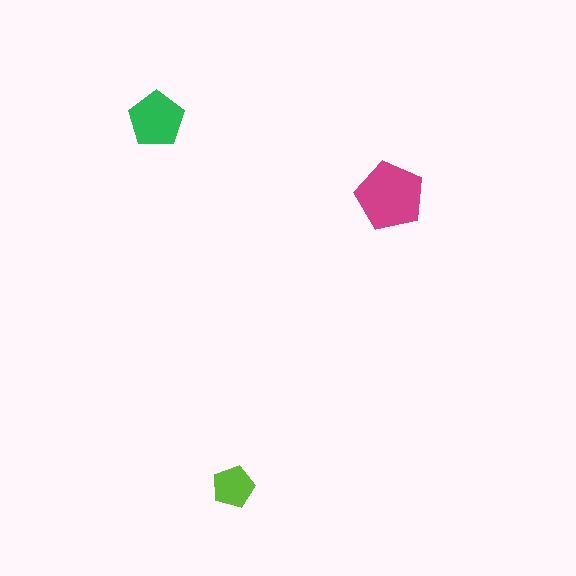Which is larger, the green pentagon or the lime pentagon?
The green one.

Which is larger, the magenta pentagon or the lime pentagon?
The magenta one.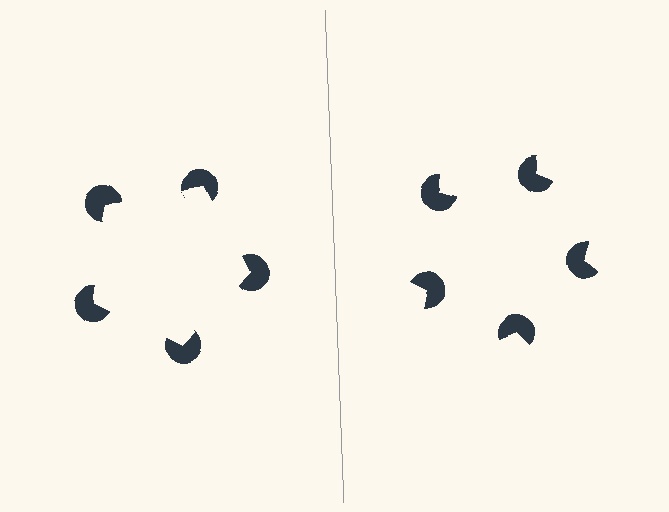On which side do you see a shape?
An illusory pentagon appears on the left side. On the right side the wedge cuts are rotated, so no coherent shape forms.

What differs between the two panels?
The pac-man discs are positioned identically on both sides; only the wedge orientations differ. On the left they align to a pentagon; on the right they are misaligned.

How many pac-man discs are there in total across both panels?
10 — 5 on each side.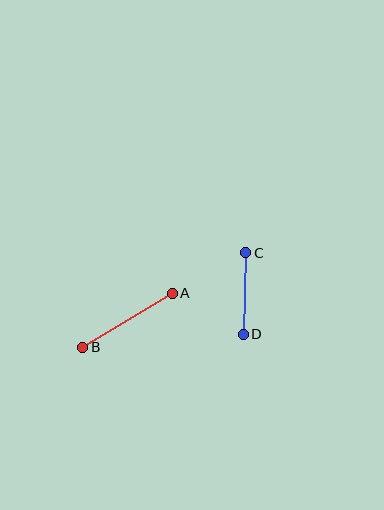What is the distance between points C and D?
The distance is approximately 81 pixels.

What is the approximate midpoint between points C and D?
The midpoint is at approximately (244, 294) pixels.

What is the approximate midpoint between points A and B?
The midpoint is at approximately (127, 320) pixels.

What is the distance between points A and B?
The distance is approximately 105 pixels.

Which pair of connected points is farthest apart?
Points A and B are farthest apart.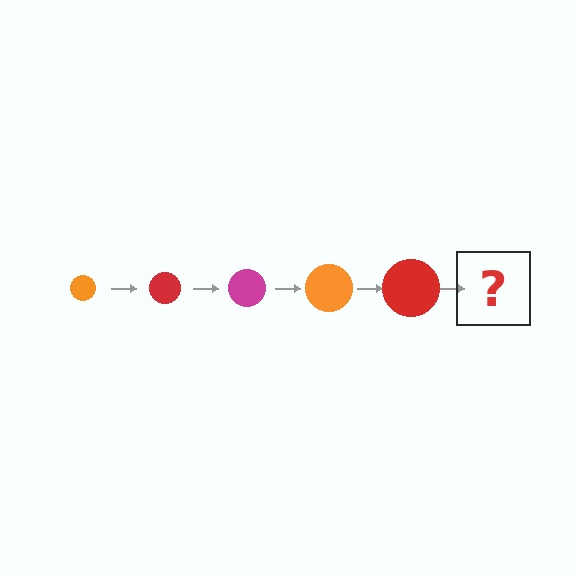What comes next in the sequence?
The next element should be a magenta circle, larger than the previous one.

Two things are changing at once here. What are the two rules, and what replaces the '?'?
The two rules are that the circle grows larger each step and the color cycles through orange, red, and magenta. The '?' should be a magenta circle, larger than the previous one.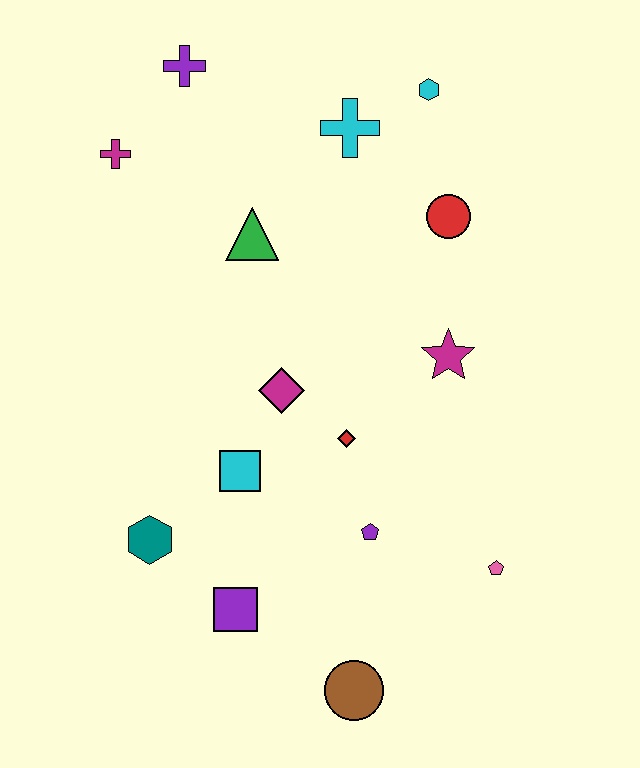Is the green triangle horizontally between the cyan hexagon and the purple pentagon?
No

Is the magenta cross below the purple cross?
Yes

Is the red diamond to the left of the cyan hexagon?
Yes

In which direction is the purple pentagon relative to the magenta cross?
The purple pentagon is below the magenta cross.